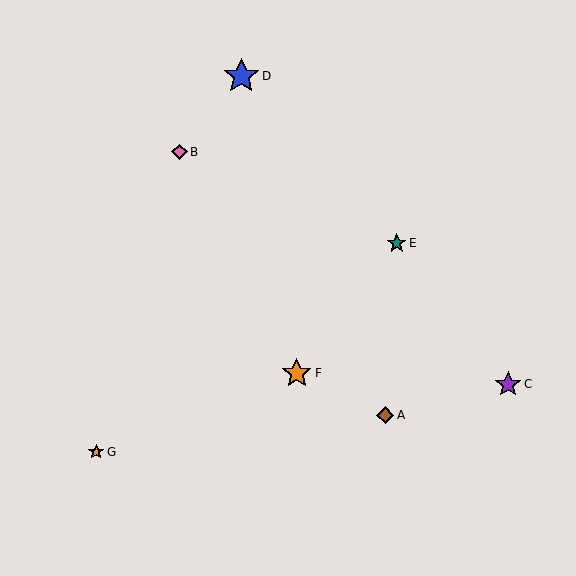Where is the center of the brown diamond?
The center of the brown diamond is at (385, 415).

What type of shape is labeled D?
Shape D is a blue star.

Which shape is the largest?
The blue star (labeled D) is the largest.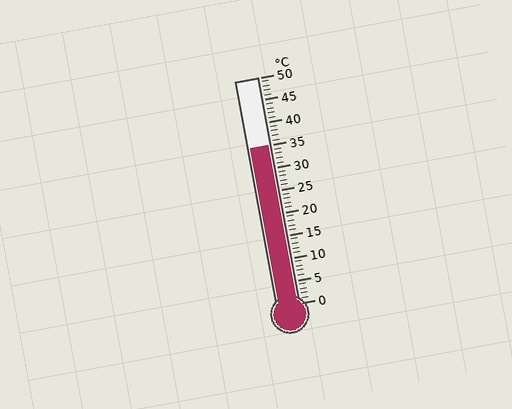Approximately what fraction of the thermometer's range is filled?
The thermometer is filled to approximately 70% of its range.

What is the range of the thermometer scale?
The thermometer scale ranges from 0°C to 50°C.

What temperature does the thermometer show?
The thermometer shows approximately 35°C.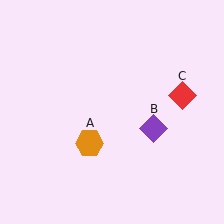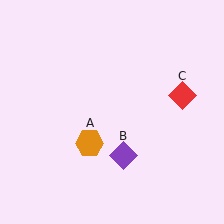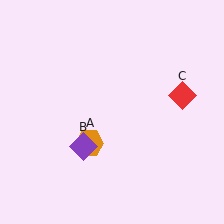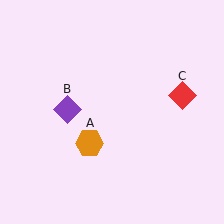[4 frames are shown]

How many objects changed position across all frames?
1 object changed position: purple diamond (object B).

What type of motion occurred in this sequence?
The purple diamond (object B) rotated clockwise around the center of the scene.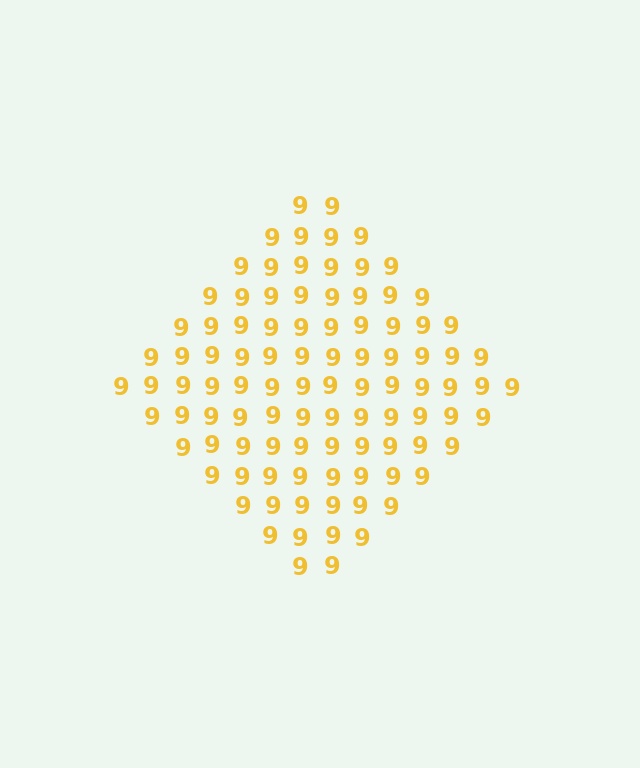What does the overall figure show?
The overall figure shows a diamond.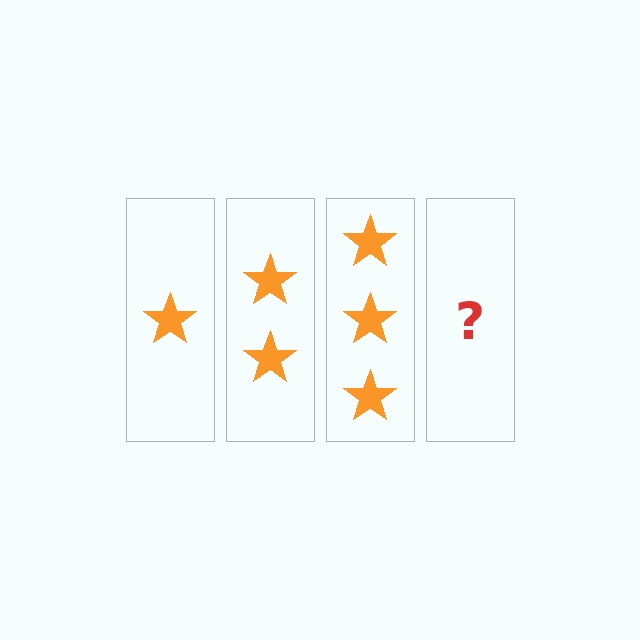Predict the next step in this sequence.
The next step is 4 stars.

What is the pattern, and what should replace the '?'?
The pattern is that each step adds one more star. The '?' should be 4 stars.